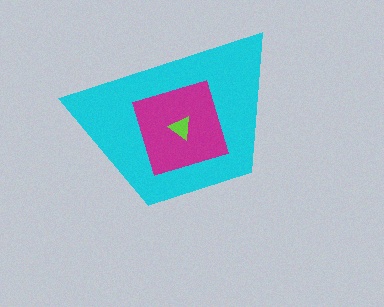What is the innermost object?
The lime triangle.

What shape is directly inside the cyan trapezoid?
The magenta diamond.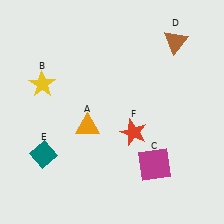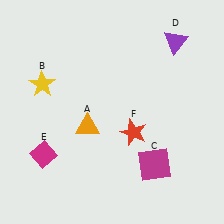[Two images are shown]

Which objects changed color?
D changed from brown to purple. E changed from teal to magenta.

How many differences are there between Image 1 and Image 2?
There are 2 differences between the two images.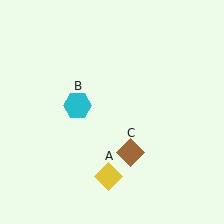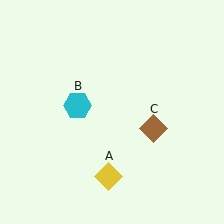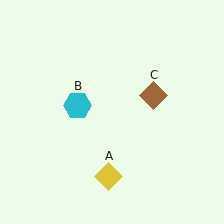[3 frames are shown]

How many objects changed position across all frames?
1 object changed position: brown diamond (object C).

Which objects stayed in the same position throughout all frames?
Yellow diamond (object A) and cyan hexagon (object B) remained stationary.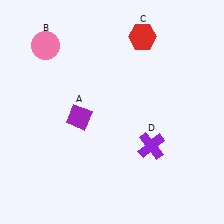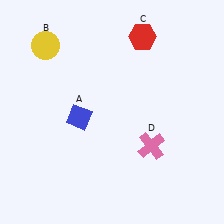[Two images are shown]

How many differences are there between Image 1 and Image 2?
There are 3 differences between the two images.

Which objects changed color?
A changed from purple to blue. B changed from pink to yellow. D changed from purple to pink.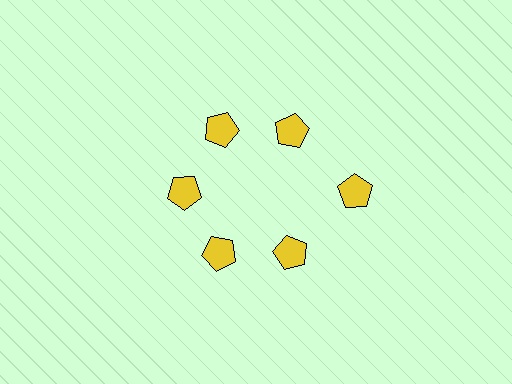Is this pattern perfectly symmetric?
No. The 6 yellow pentagons are arranged in a ring, but one element near the 3 o'clock position is pushed outward from the center, breaking the 6-fold rotational symmetry.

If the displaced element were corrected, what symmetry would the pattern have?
It would have 6-fold rotational symmetry — the pattern would map onto itself every 60 degrees.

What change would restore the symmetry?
The symmetry would be restored by moving it inward, back onto the ring so that all 6 pentagons sit at equal angles and equal distance from the center.